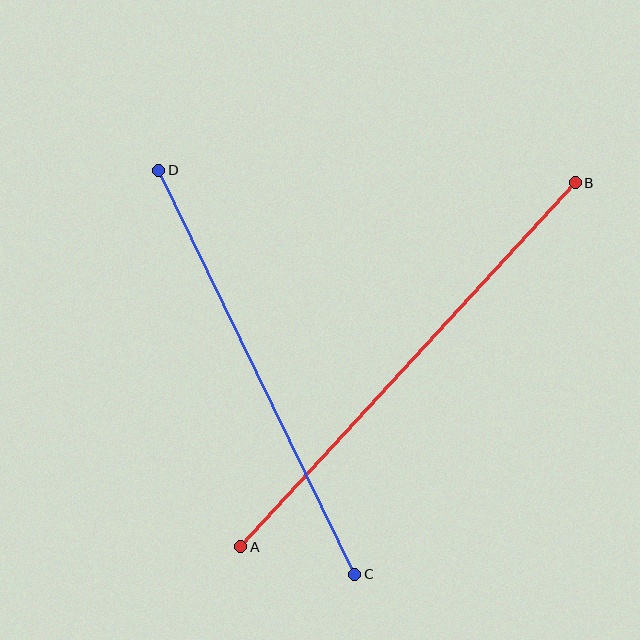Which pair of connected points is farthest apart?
Points A and B are farthest apart.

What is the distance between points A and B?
The distance is approximately 495 pixels.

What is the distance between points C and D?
The distance is approximately 449 pixels.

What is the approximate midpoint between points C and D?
The midpoint is at approximately (257, 372) pixels.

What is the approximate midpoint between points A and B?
The midpoint is at approximately (408, 365) pixels.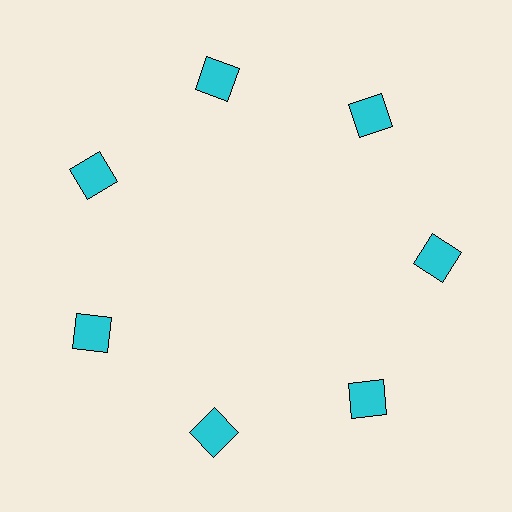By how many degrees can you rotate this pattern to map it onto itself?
The pattern maps onto itself every 51 degrees of rotation.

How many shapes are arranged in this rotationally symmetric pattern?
There are 7 shapes, arranged in 7 groups of 1.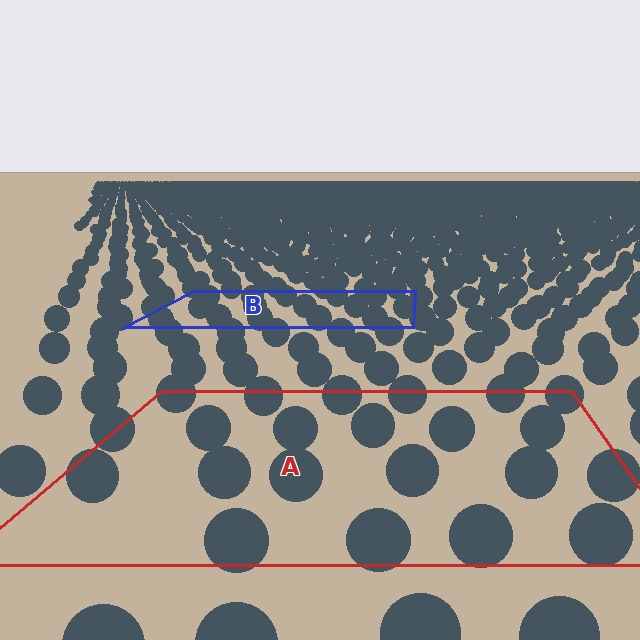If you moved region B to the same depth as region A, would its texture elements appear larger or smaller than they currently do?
They would appear larger. At a closer depth, the same texture elements are projected at a bigger on-screen size.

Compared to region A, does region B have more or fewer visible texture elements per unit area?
Region B has more texture elements per unit area — they are packed more densely because it is farther away.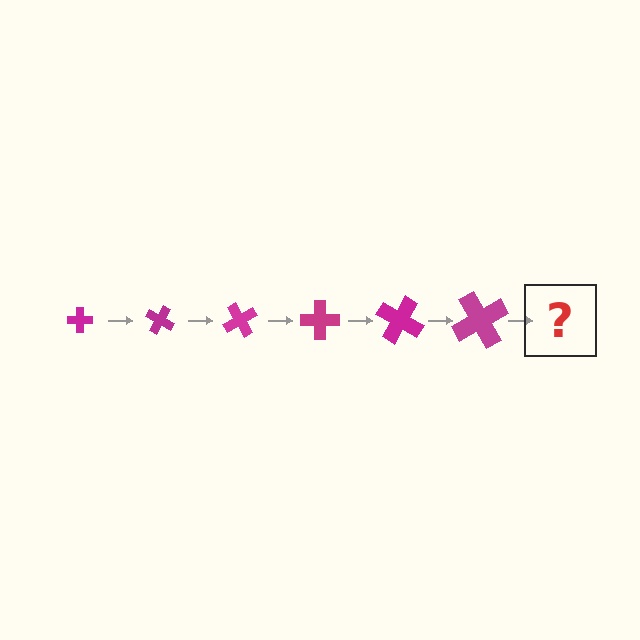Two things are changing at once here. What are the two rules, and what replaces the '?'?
The two rules are that the cross grows larger each step and it rotates 30 degrees each step. The '?' should be a cross, larger than the previous one and rotated 180 degrees from the start.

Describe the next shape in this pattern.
It should be a cross, larger than the previous one and rotated 180 degrees from the start.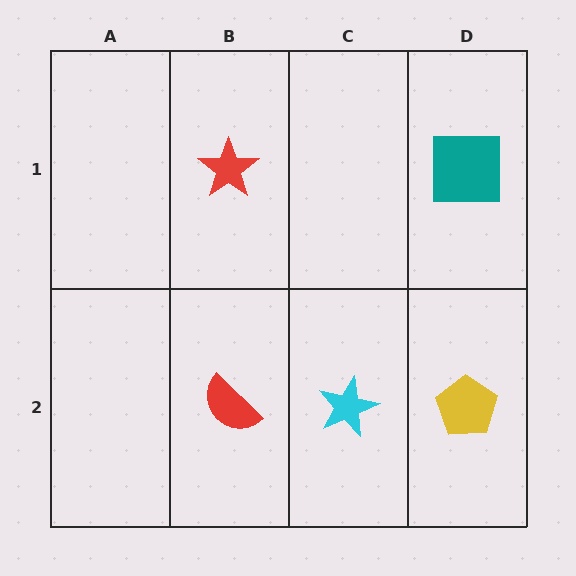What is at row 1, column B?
A red star.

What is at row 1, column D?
A teal square.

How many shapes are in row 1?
2 shapes.